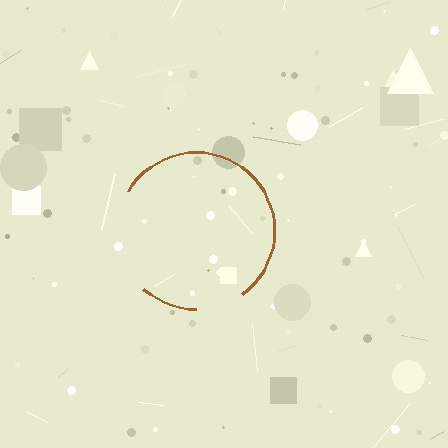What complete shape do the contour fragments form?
The contour fragments form a circle.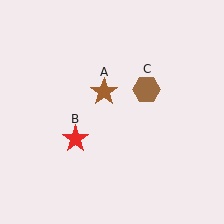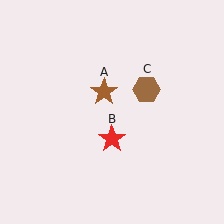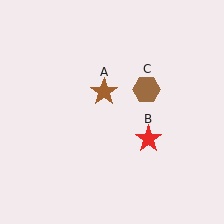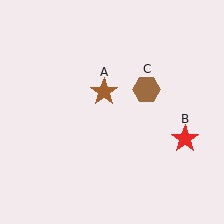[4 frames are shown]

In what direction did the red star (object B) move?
The red star (object B) moved right.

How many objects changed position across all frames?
1 object changed position: red star (object B).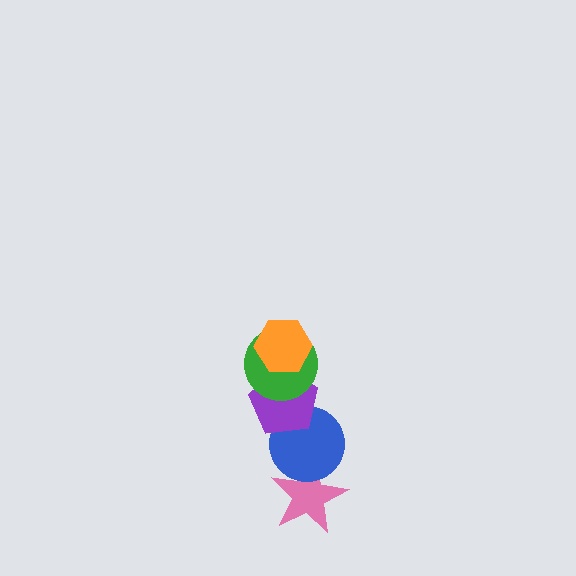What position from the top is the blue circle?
The blue circle is 4th from the top.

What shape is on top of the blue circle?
The purple pentagon is on top of the blue circle.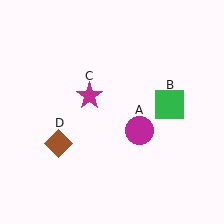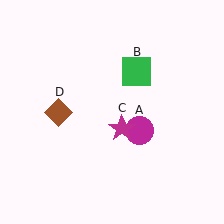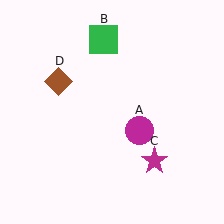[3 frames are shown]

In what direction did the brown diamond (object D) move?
The brown diamond (object D) moved up.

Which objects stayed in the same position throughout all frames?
Magenta circle (object A) remained stationary.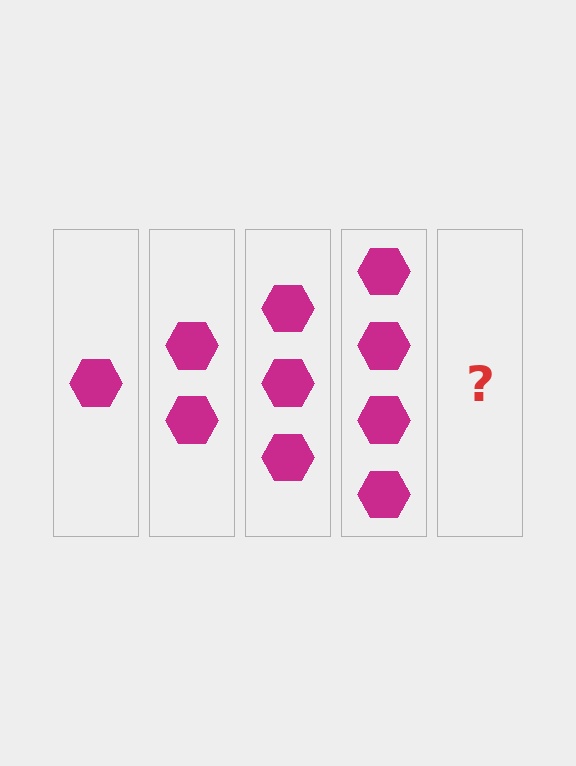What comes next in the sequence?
The next element should be 5 hexagons.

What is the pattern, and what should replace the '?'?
The pattern is that each step adds one more hexagon. The '?' should be 5 hexagons.